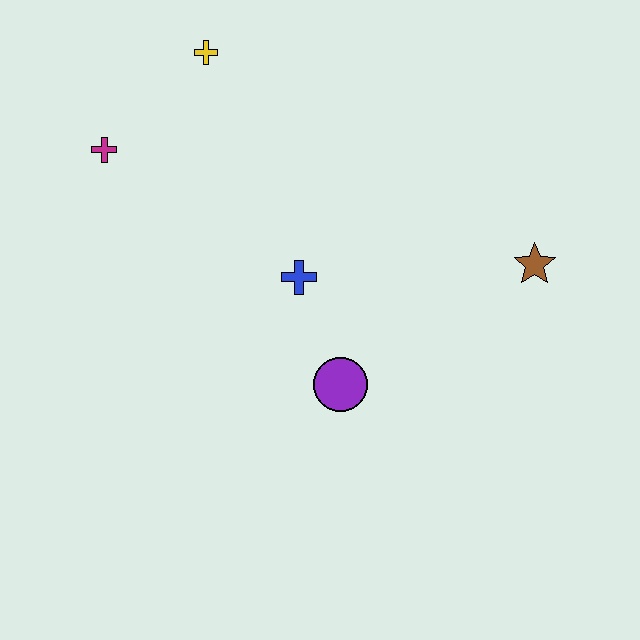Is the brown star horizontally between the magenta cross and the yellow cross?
No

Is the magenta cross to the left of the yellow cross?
Yes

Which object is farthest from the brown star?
The magenta cross is farthest from the brown star.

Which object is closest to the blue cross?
The purple circle is closest to the blue cross.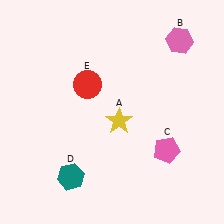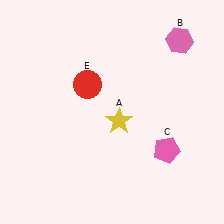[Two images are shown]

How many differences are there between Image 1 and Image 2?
There is 1 difference between the two images.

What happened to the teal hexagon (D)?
The teal hexagon (D) was removed in Image 2. It was in the bottom-left area of Image 1.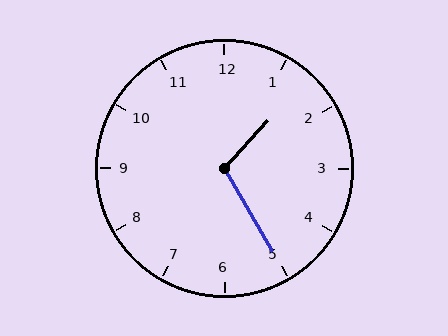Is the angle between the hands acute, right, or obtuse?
It is obtuse.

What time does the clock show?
1:25.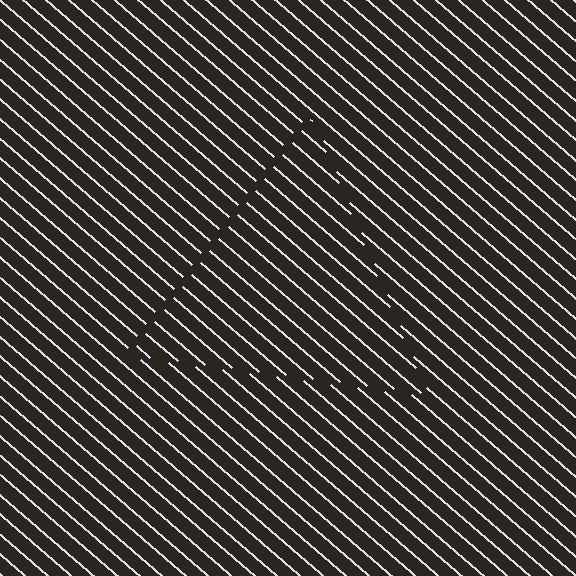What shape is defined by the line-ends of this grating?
An illusory triangle. The interior of the shape contains the same grating, shifted by half a period — the contour is defined by the phase discontinuity where line-ends from the inner and outer gratings abut.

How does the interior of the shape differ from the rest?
The interior of the shape contains the same grating, shifted by half a period — the contour is defined by the phase discontinuity where line-ends from the inner and outer gratings abut.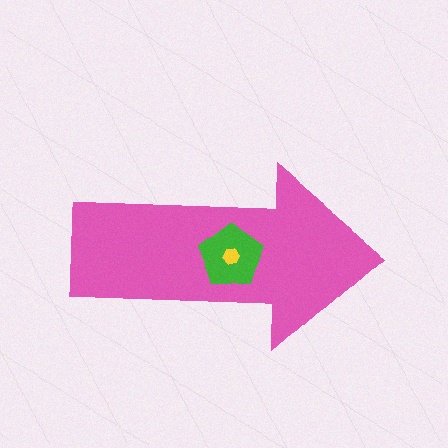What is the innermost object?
The yellow hexagon.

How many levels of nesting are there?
3.